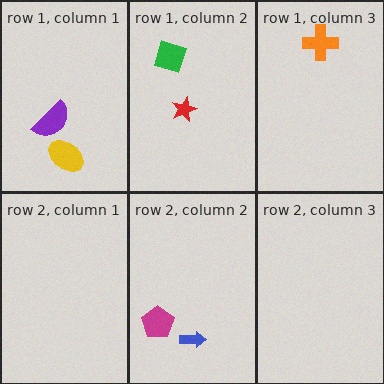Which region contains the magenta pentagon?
The row 2, column 2 region.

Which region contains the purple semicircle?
The row 1, column 1 region.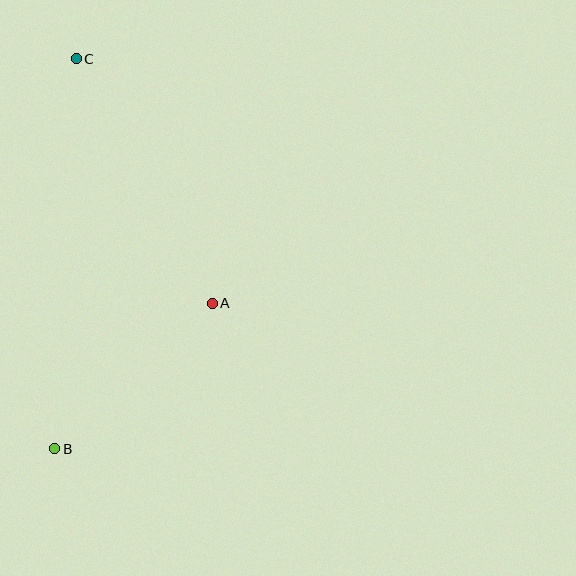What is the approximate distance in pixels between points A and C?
The distance between A and C is approximately 280 pixels.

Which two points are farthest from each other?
Points B and C are farthest from each other.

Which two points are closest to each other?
Points A and B are closest to each other.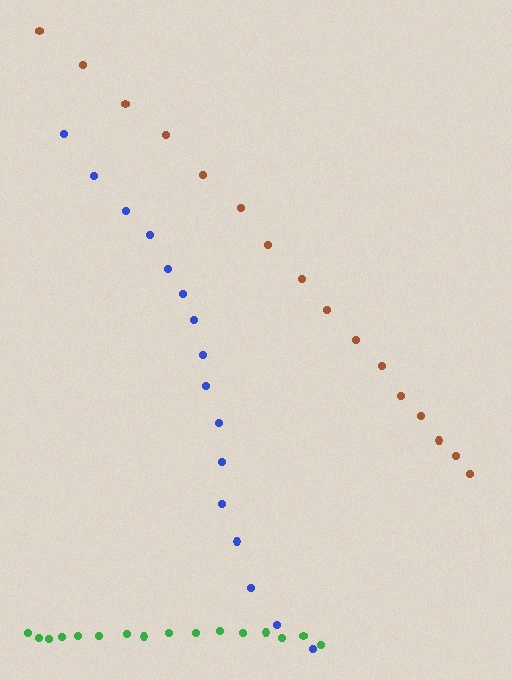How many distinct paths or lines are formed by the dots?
There are 3 distinct paths.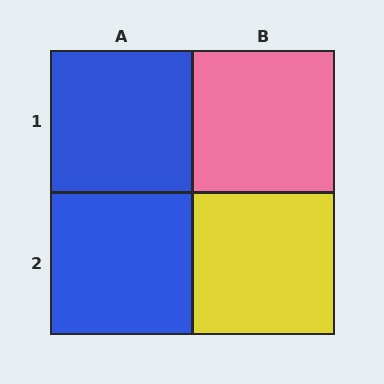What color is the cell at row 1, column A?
Blue.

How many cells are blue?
2 cells are blue.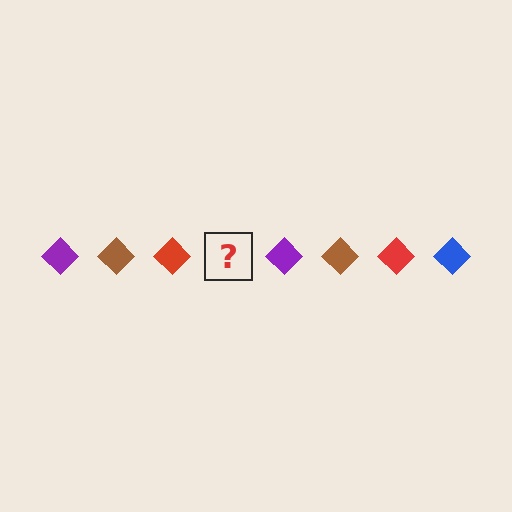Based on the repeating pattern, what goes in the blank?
The blank should be a blue diamond.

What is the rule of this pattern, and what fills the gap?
The rule is that the pattern cycles through purple, brown, red, blue diamonds. The gap should be filled with a blue diamond.